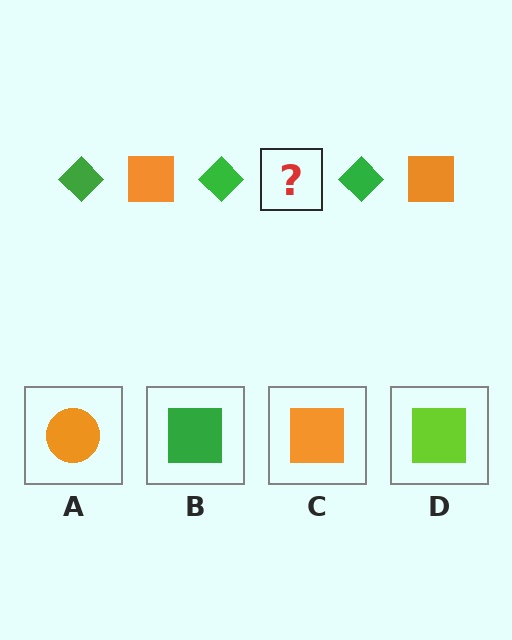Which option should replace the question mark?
Option C.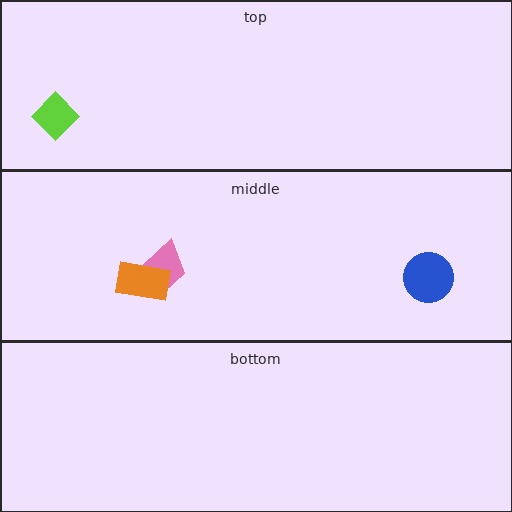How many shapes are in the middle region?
3.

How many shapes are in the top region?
1.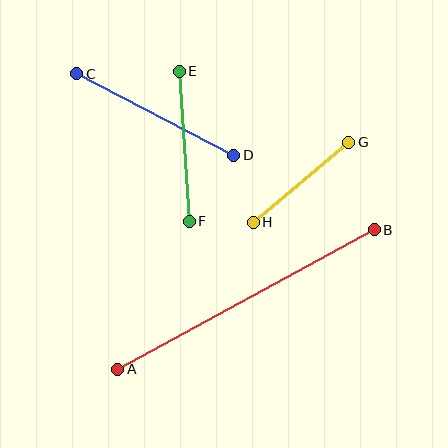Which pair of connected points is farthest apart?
Points A and B are farthest apart.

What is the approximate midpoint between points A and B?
The midpoint is at approximately (246, 299) pixels.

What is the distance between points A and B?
The distance is approximately 292 pixels.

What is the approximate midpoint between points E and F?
The midpoint is at approximately (184, 146) pixels.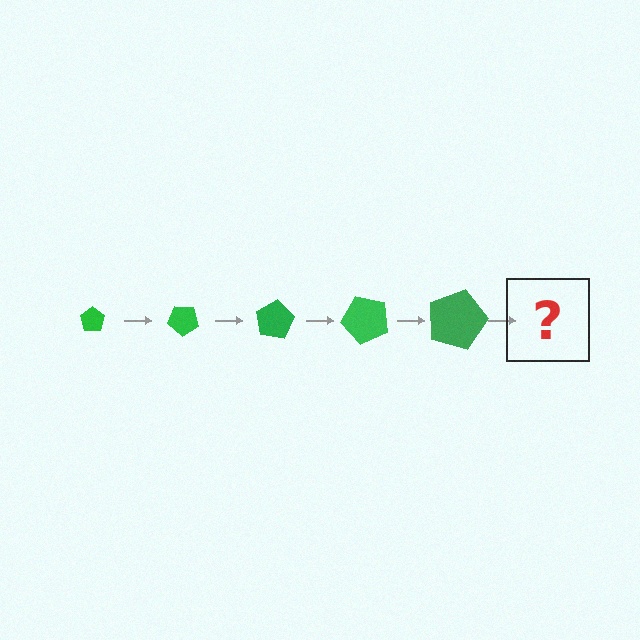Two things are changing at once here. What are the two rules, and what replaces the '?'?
The two rules are that the pentagon grows larger each step and it rotates 40 degrees each step. The '?' should be a pentagon, larger than the previous one and rotated 200 degrees from the start.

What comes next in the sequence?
The next element should be a pentagon, larger than the previous one and rotated 200 degrees from the start.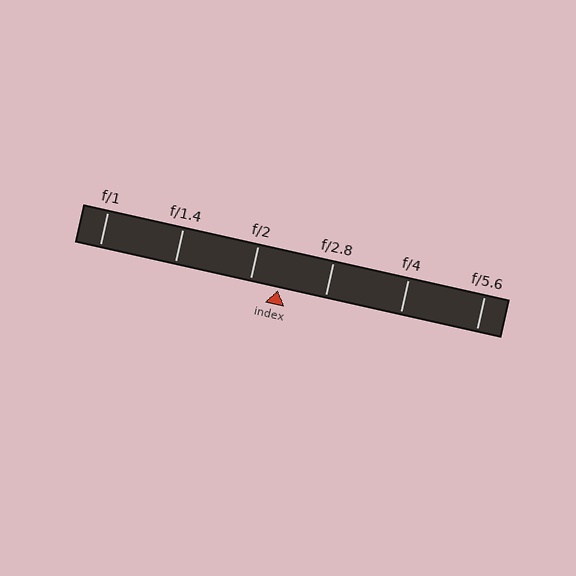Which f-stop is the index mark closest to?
The index mark is closest to f/2.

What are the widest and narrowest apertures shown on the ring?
The widest aperture shown is f/1 and the narrowest is f/5.6.